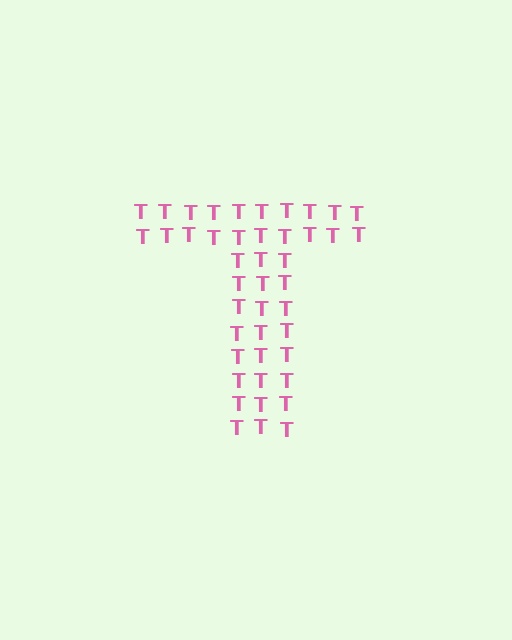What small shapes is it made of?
It is made of small letter T's.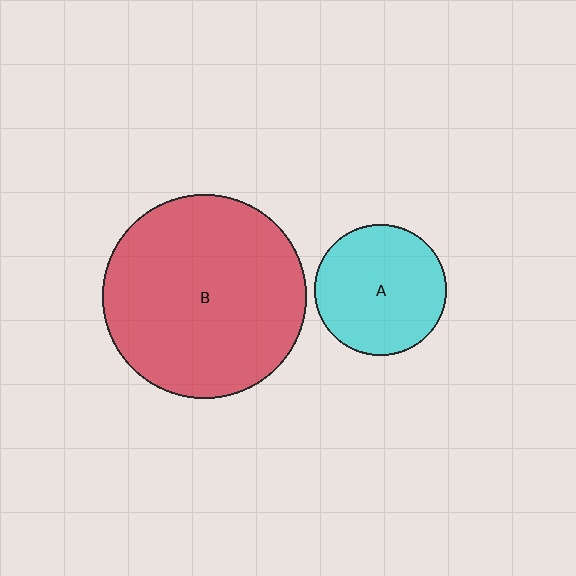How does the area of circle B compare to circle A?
Approximately 2.4 times.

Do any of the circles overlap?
No, none of the circles overlap.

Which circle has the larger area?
Circle B (red).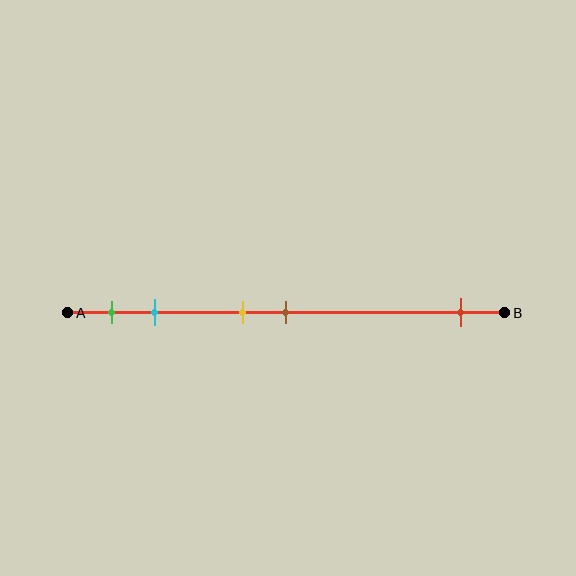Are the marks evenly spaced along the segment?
No, the marks are not evenly spaced.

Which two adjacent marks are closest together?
The yellow and brown marks are the closest adjacent pair.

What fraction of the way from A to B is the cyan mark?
The cyan mark is approximately 20% (0.2) of the way from A to B.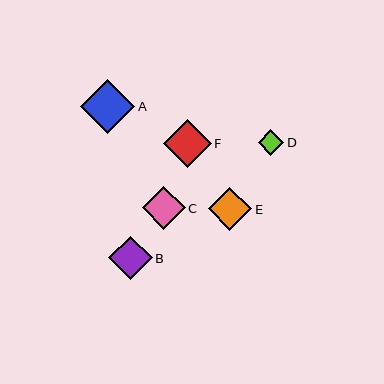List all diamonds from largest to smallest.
From largest to smallest: A, F, B, E, C, D.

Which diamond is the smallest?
Diamond D is the smallest with a size of approximately 25 pixels.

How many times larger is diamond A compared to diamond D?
Diamond A is approximately 2.2 times the size of diamond D.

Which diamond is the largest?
Diamond A is the largest with a size of approximately 55 pixels.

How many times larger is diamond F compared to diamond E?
Diamond F is approximately 1.1 times the size of diamond E.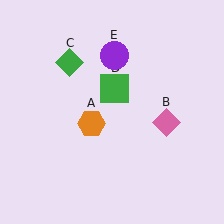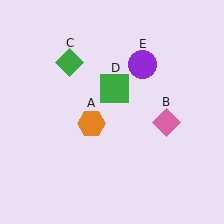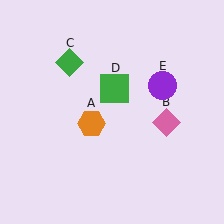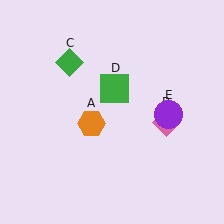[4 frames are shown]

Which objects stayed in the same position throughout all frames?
Orange hexagon (object A) and pink diamond (object B) and green diamond (object C) and green square (object D) remained stationary.